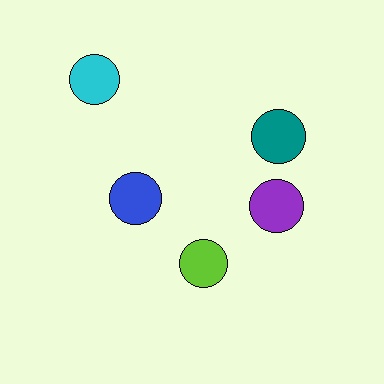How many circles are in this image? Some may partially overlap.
There are 5 circles.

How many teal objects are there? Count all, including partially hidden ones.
There is 1 teal object.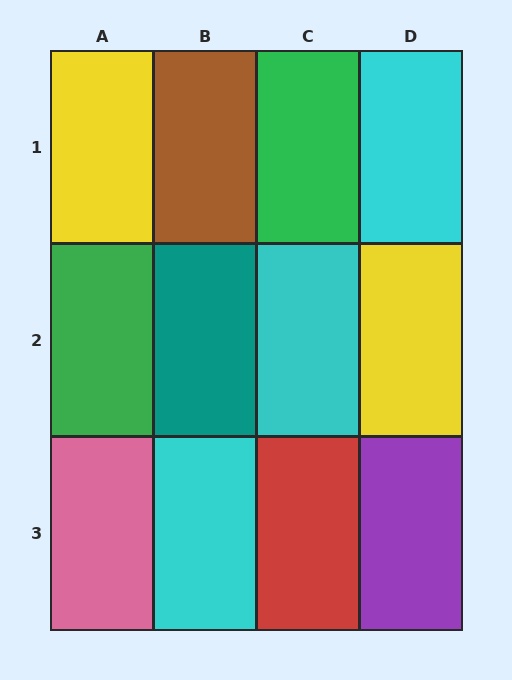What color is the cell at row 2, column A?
Green.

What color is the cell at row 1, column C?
Green.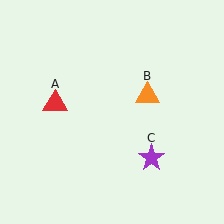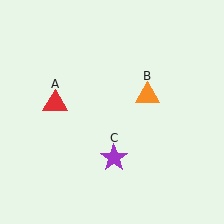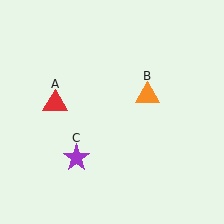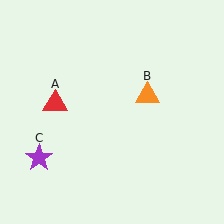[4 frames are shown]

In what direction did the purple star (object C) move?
The purple star (object C) moved left.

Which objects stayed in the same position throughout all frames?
Red triangle (object A) and orange triangle (object B) remained stationary.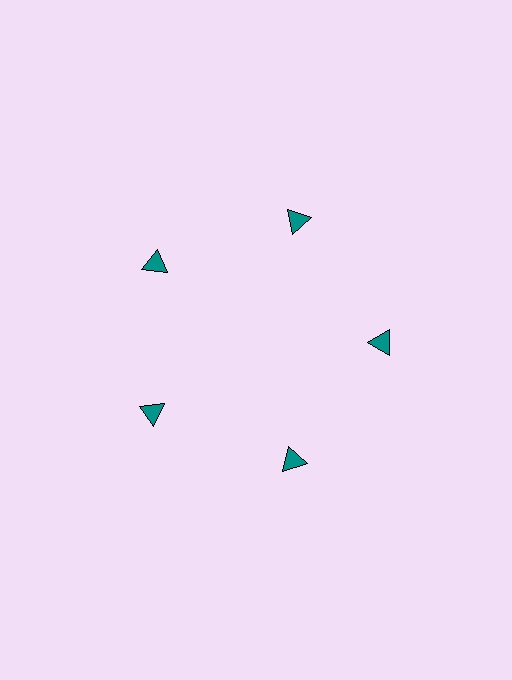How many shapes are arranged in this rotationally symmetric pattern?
There are 5 shapes, arranged in 5 groups of 1.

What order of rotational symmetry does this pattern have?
This pattern has 5-fold rotational symmetry.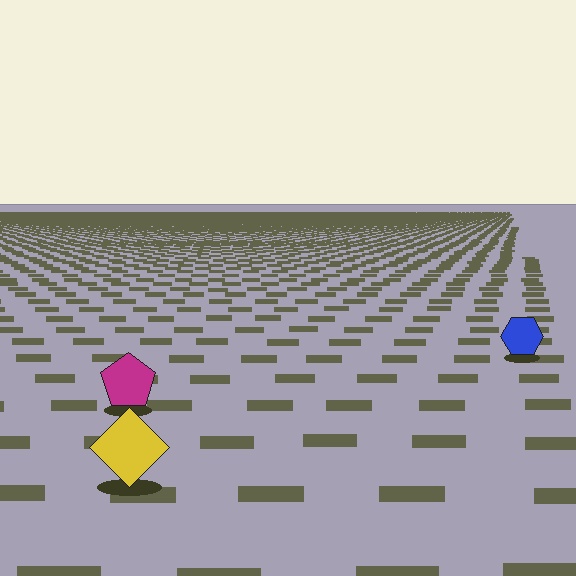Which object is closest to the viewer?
The yellow diamond is closest. The texture marks near it are larger and more spread out.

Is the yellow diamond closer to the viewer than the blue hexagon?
Yes. The yellow diamond is closer — you can tell from the texture gradient: the ground texture is coarser near it.